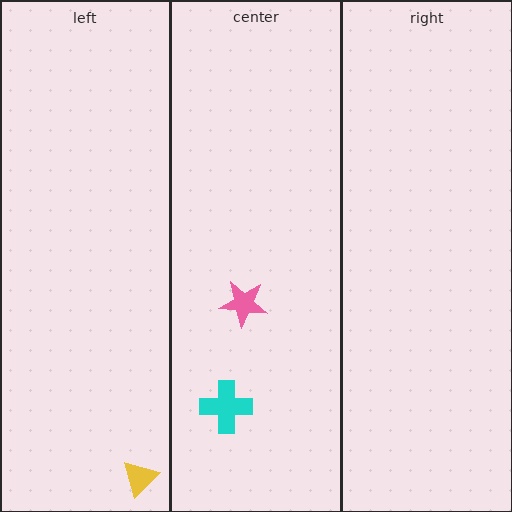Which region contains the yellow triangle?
The left region.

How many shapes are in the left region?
1.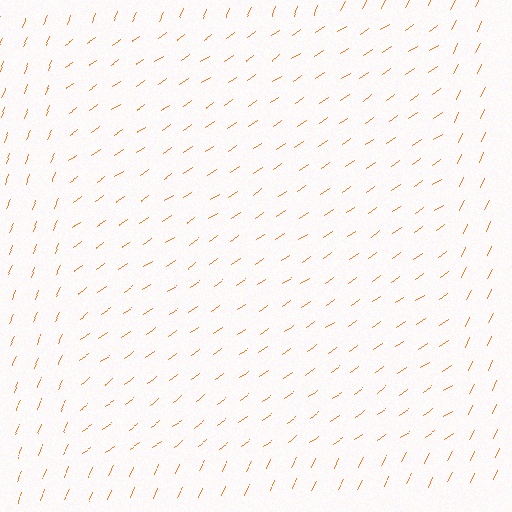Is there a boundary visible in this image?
Yes, there is a texture boundary formed by a change in line orientation.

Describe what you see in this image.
The image is filled with small orange line segments. A rectangle region in the image has lines oriented differently from the surrounding lines, creating a visible texture boundary.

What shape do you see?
I see a rectangle.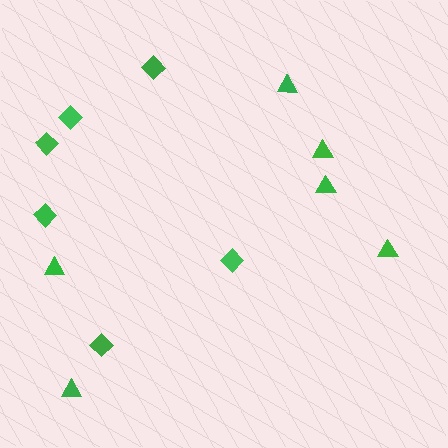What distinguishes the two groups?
There are 2 groups: one group of diamonds (6) and one group of triangles (6).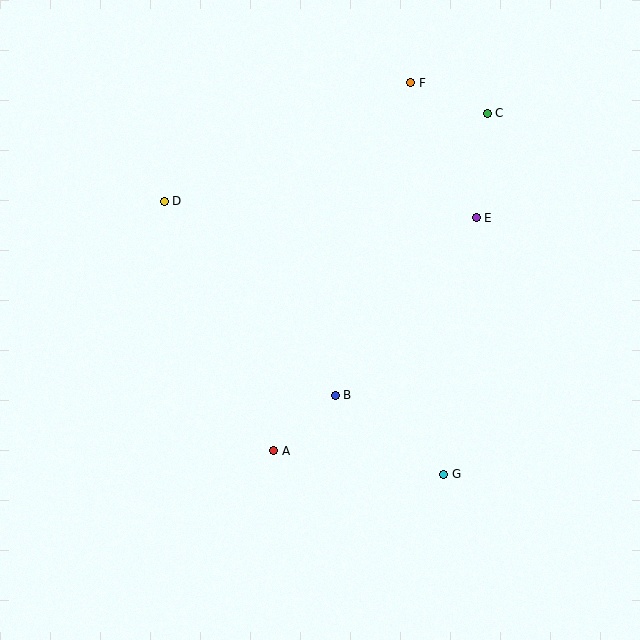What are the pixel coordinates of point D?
Point D is at (164, 201).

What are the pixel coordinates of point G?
Point G is at (444, 474).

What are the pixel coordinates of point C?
Point C is at (487, 113).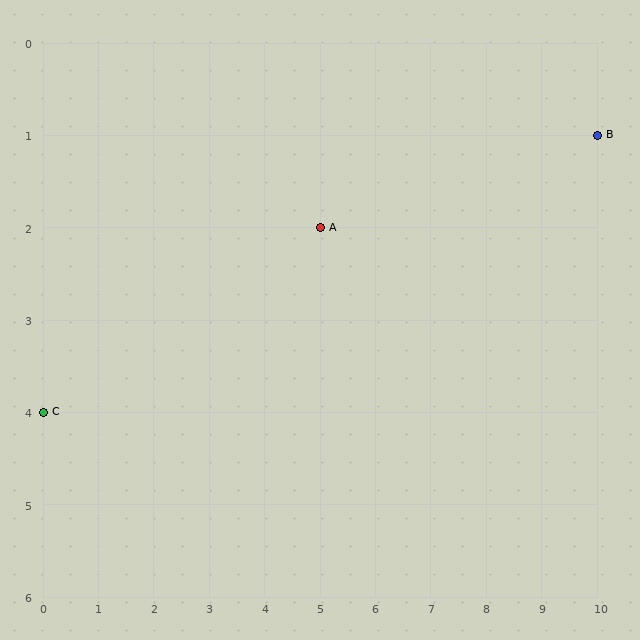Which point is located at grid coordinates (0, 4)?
Point C is at (0, 4).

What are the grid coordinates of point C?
Point C is at grid coordinates (0, 4).